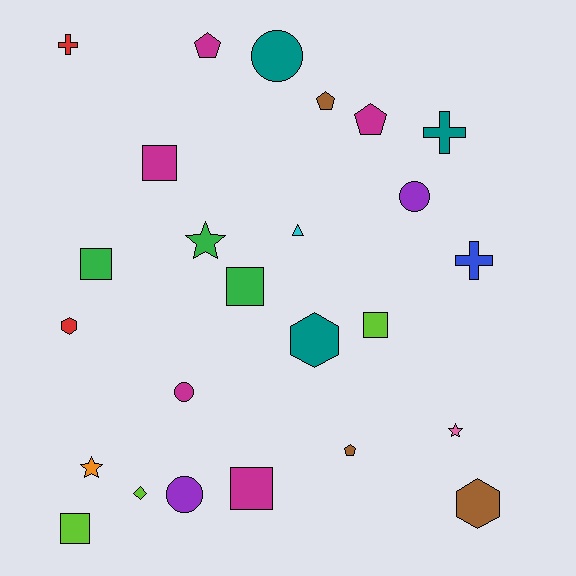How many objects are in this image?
There are 25 objects.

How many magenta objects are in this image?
There are 5 magenta objects.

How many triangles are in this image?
There is 1 triangle.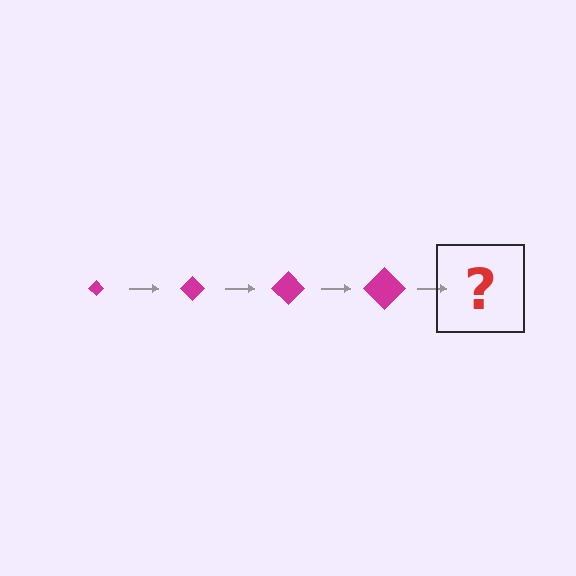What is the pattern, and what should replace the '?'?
The pattern is that the diamond gets progressively larger each step. The '?' should be a magenta diamond, larger than the previous one.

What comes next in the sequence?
The next element should be a magenta diamond, larger than the previous one.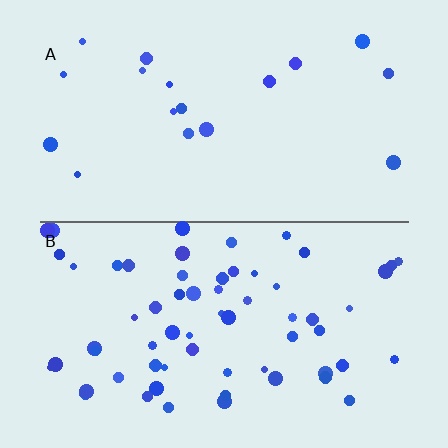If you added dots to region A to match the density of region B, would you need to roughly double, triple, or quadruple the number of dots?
Approximately quadruple.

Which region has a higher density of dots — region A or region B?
B (the bottom).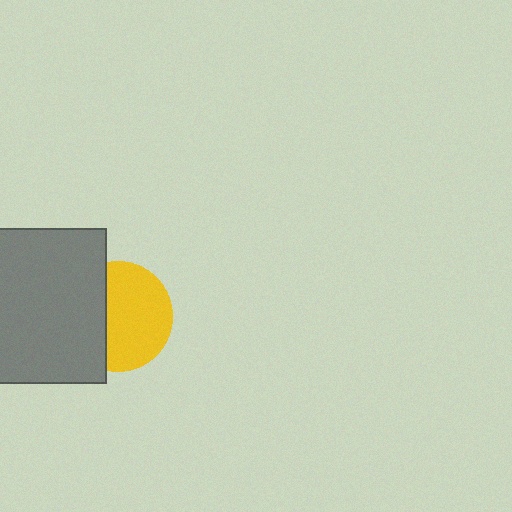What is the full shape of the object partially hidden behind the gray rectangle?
The partially hidden object is a yellow circle.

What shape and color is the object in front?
The object in front is a gray rectangle.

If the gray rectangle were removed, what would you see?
You would see the complete yellow circle.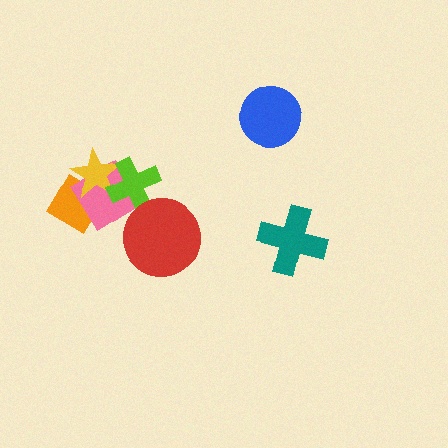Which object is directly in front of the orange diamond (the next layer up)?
The pink diamond is directly in front of the orange diamond.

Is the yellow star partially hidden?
Yes, it is partially covered by another shape.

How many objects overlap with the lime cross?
2 objects overlap with the lime cross.